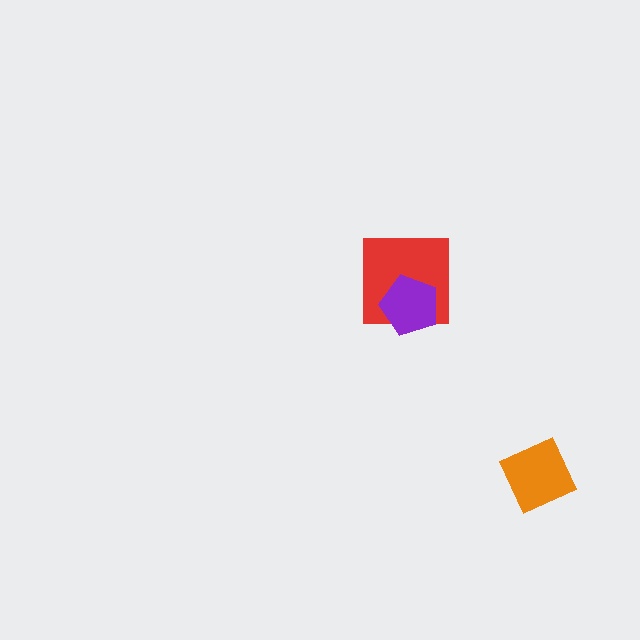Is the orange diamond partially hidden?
No, no other shape covers it.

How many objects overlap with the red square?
1 object overlaps with the red square.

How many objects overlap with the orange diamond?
0 objects overlap with the orange diamond.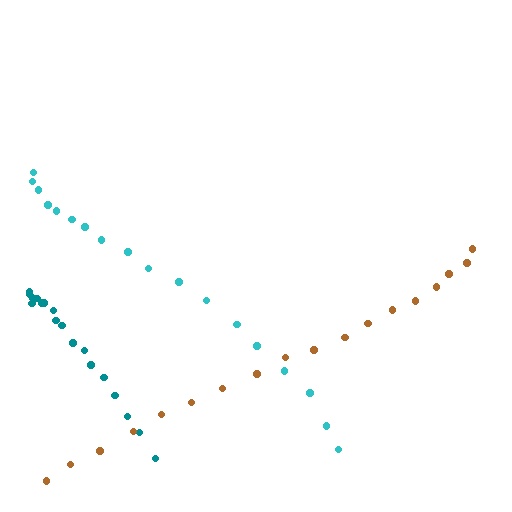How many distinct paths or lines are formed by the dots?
There are 3 distinct paths.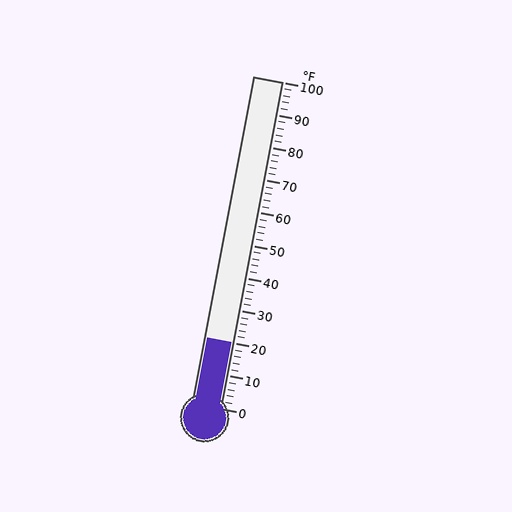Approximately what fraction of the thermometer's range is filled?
The thermometer is filled to approximately 20% of its range.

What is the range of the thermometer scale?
The thermometer scale ranges from 0°F to 100°F.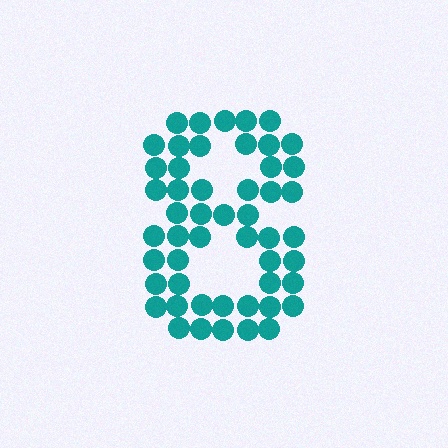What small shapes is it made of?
It is made of small circles.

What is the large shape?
The large shape is the digit 8.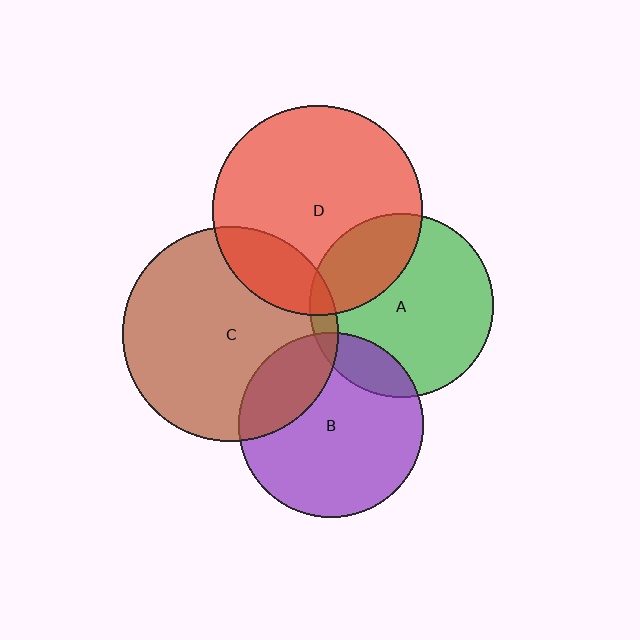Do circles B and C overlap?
Yes.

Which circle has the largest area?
Circle C (brown).